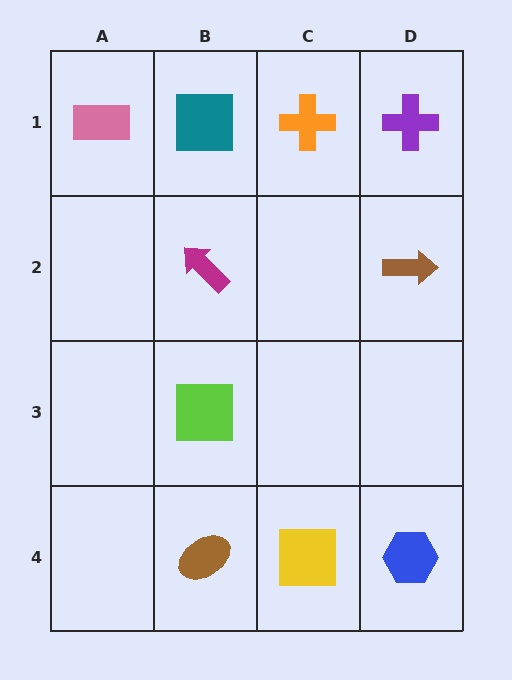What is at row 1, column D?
A purple cross.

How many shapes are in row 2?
2 shapes.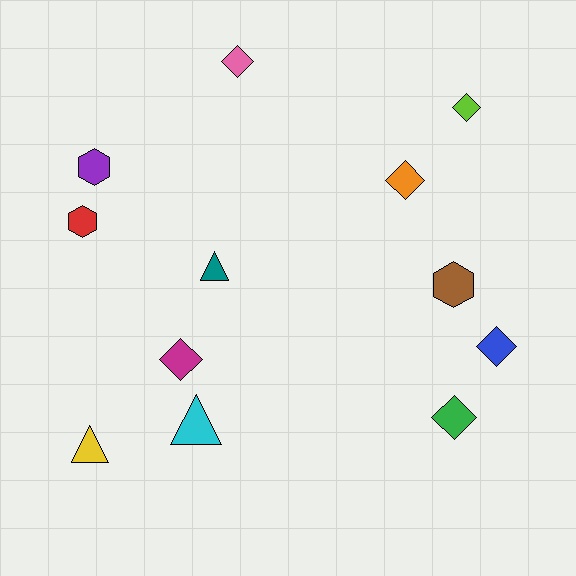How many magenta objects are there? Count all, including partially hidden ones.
There is 1 magenta object.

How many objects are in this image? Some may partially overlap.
There are 12 objects.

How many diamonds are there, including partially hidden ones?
There are 6 diamonds.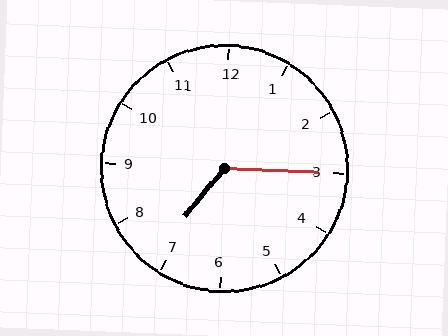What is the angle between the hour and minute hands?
Approximately 128 degrees.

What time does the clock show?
7:15.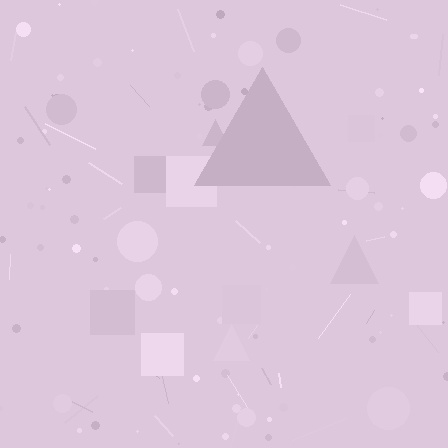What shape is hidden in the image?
A triangle is hidden in the image.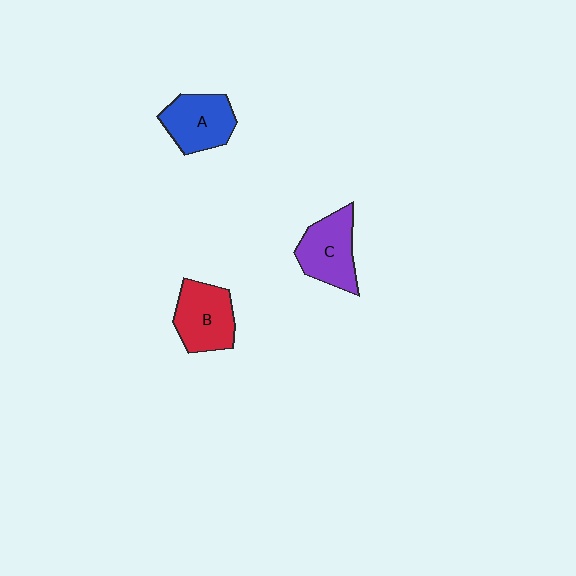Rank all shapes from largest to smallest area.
From largest to smallest: C (purple), B (red), A (blue).